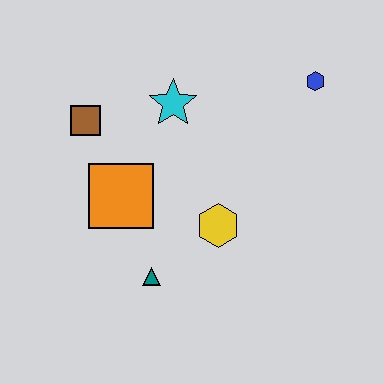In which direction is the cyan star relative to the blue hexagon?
The cyan star is to the left of the blue hexagon.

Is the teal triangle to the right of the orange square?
Yes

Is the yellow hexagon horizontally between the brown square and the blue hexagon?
Yes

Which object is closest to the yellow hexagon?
The teal triangle is closest to the yellow hexagon.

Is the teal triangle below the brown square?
Yes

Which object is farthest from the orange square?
The blue hexagon is farthest from the orange square.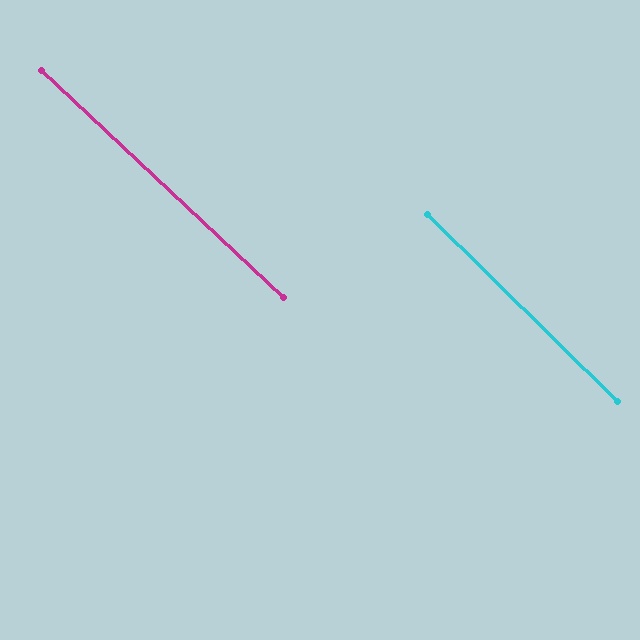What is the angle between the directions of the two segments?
Approximately 2 degrees.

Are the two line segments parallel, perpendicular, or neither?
Parallel — their directions differ by only 1.6°.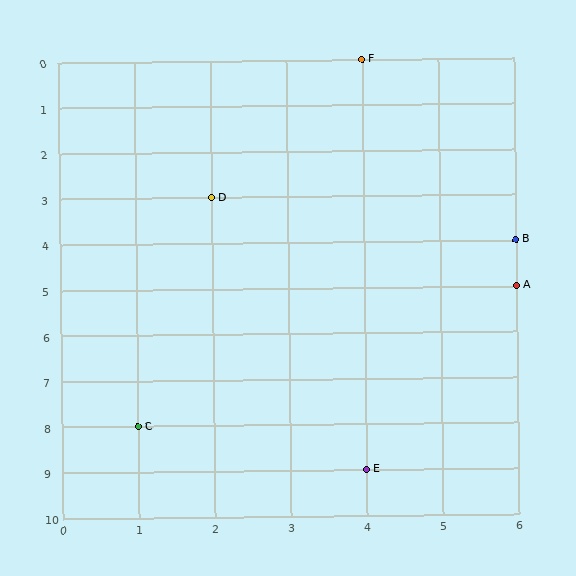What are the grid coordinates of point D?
Point D is at grid coordinates (2, 3).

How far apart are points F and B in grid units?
Points F and B are 2 columns and 4 rows apart (about 4.5 grid units diagonally).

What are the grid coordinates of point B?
Point B is at grid coordinates (6, 4).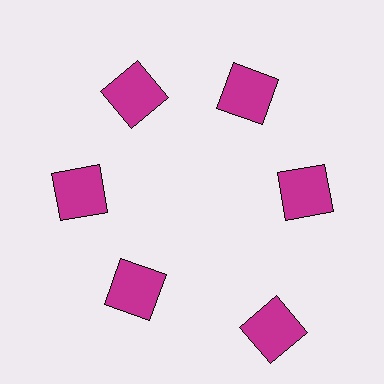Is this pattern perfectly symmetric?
No. The 6 magenta squares are arranged in a ring, but one element near the 5 o'clock position is pushed outward from the center, breaking the 6-fold rotational symmetry.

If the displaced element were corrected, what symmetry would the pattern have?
It would have 6-fold rotational symmetry — the pattern would map onto itself every 60 degrees.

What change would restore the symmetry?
The symmetry would be restored by moving it inward, back onto the ring so that all 6 squares sit at equal angles and equal distance from the center.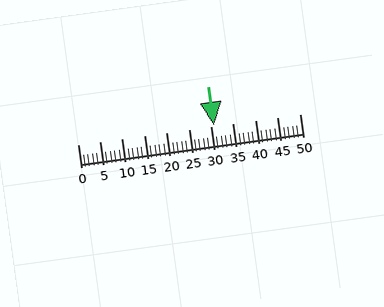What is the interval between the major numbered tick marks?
The major tick marks are spaced 5 units apart.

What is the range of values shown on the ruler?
The ruler shows values from 0 to 50.